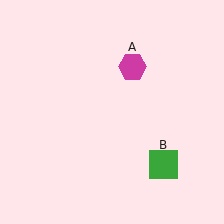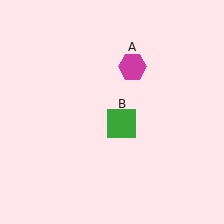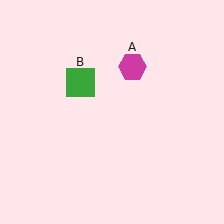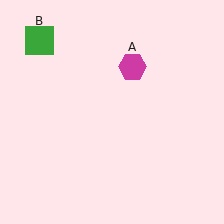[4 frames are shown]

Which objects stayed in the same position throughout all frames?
Magenta hexagon (object A) remained stationary.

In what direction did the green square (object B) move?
The green square (object B) moved up and to the left.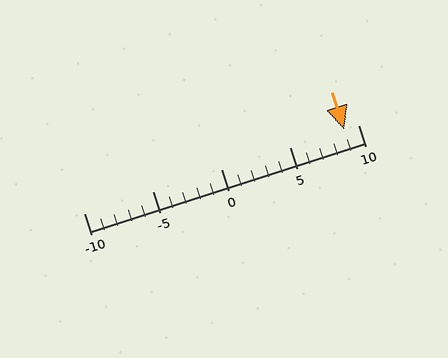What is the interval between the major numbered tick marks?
The major tick marks are spaced 5 units apart.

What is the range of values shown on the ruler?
The ruler shows values from -10 to 10.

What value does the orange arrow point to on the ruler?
The orange arrow points to approximately 9.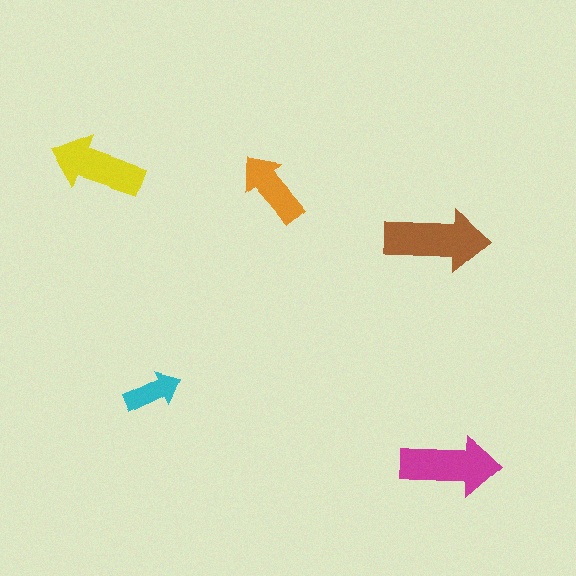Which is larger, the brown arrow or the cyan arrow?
The brown one.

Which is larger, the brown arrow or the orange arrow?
The brown one.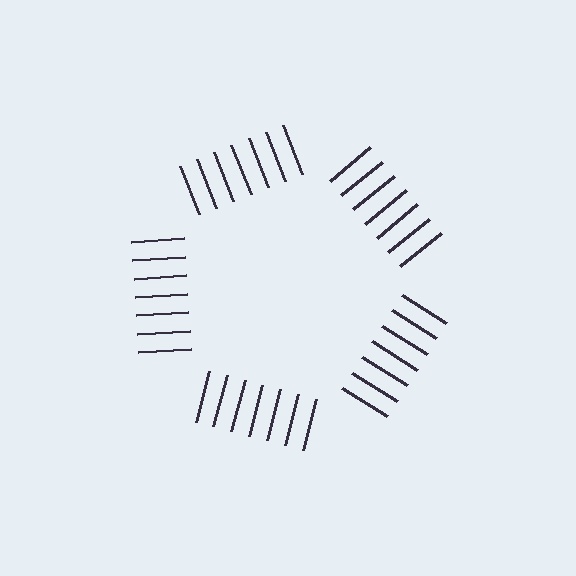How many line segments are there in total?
35 — 7 along each of the 5 edges.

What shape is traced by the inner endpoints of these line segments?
An illusory pentagon — the line segments terminate on its edges but no continuous stroke is drawn.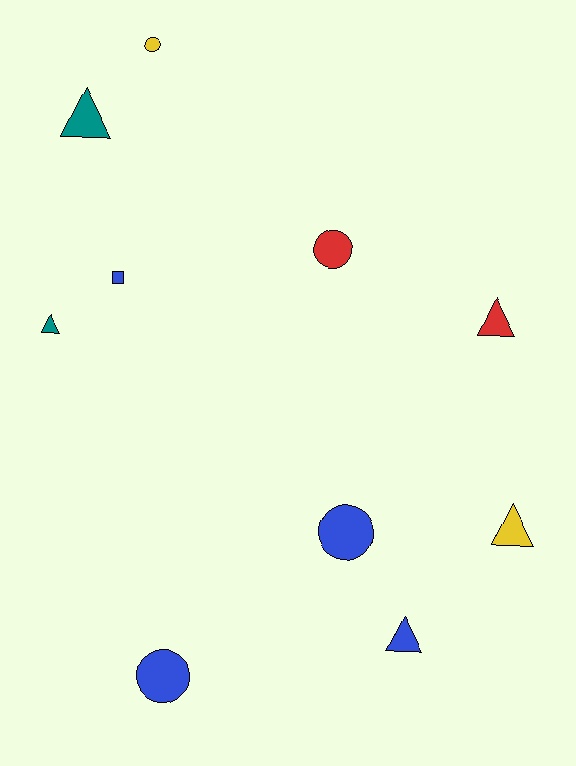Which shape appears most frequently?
Triangle, with 5 objects.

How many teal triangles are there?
There are 2 teal triangles.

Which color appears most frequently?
Blue, with 4 objects.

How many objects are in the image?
There are 10 objects.